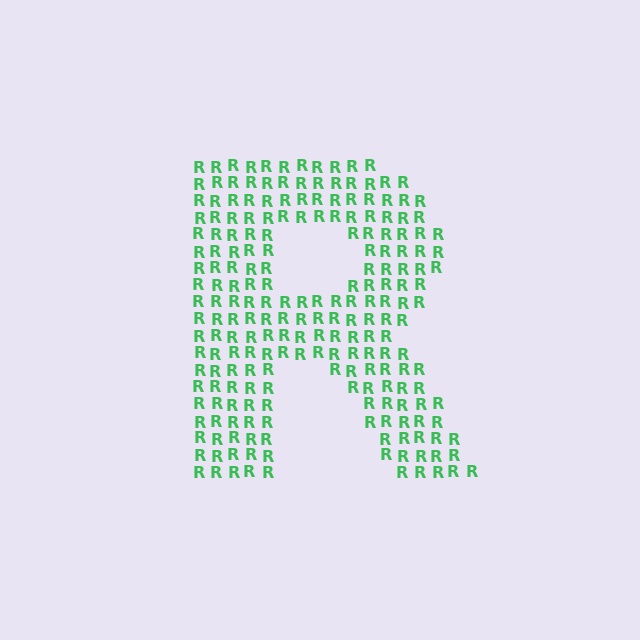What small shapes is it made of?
It is made of small letter R's.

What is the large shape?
The large shape is the letter R.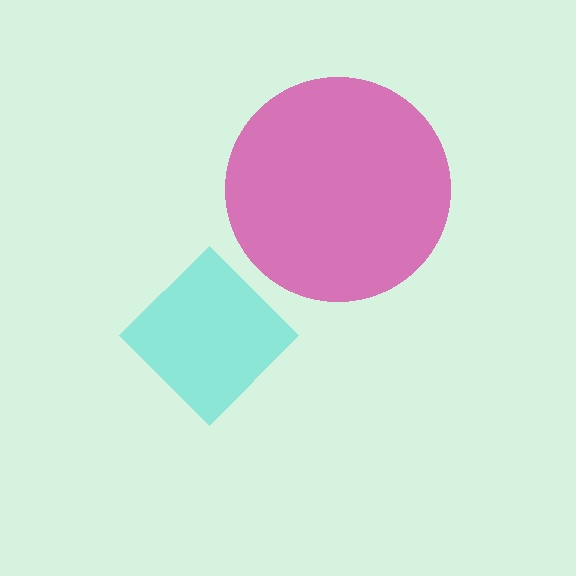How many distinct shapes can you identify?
There are 2 distinct shapes: a cyan diamond, a magenta circle.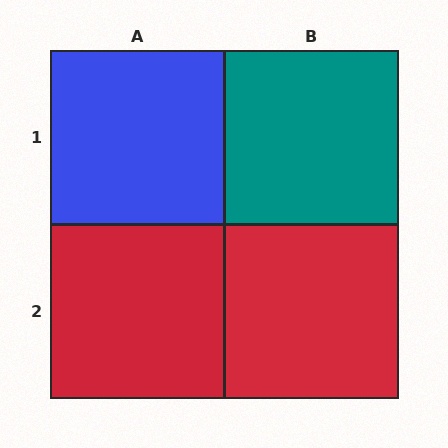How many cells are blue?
1 cell is blue.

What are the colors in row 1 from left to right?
Blue, teal.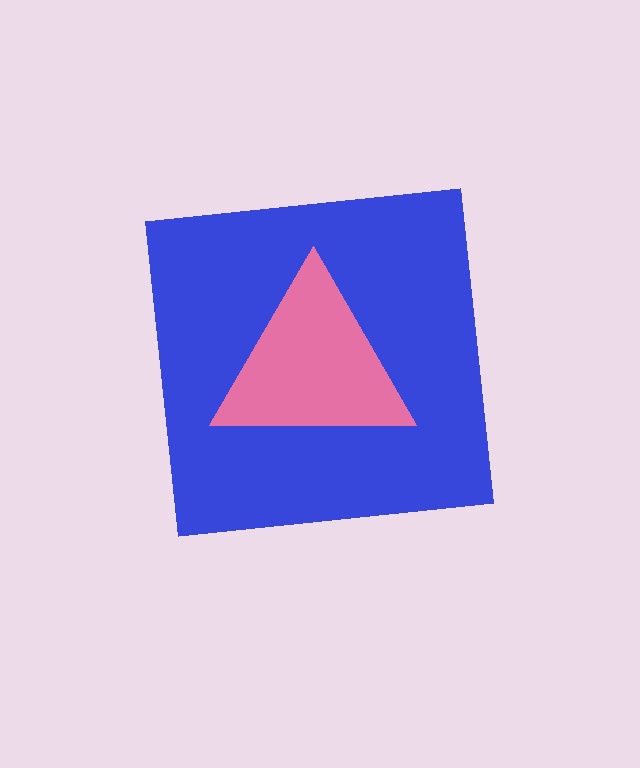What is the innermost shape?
The pink triangle.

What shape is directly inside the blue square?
The pink triangle.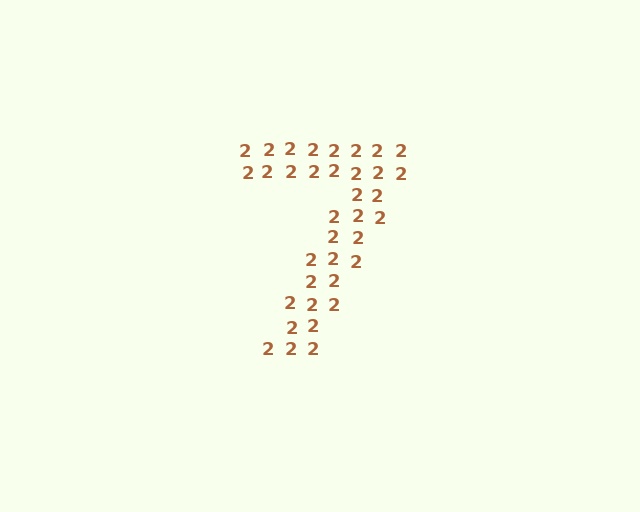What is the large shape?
The large shape is the digit 7.